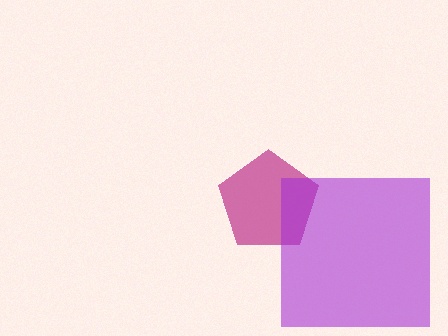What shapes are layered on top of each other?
The layered shapes are: a magenta pentagon, a purple square.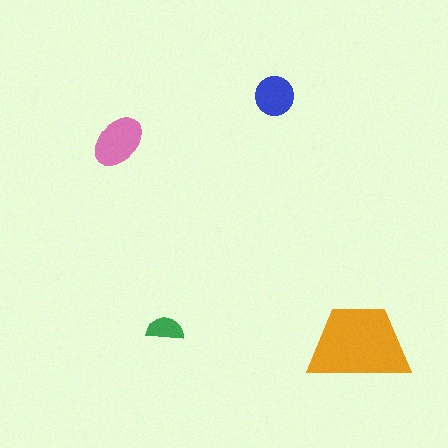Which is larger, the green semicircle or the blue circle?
The blue circle.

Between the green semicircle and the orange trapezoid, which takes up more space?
The orange trapezoid.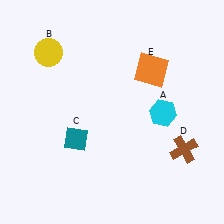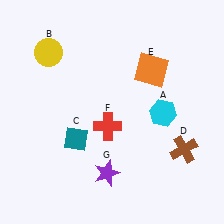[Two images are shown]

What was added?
A red cross (F), a purple star (G) were added in Image 2.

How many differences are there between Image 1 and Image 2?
There are 2 differences between the two images.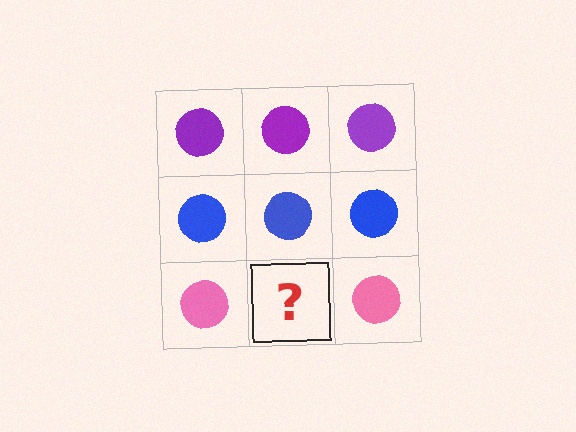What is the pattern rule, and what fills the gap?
The rule is that each row has a consistent color. The gap should be filled with a pink circle.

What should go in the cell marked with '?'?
The missing cell should contain a pink circle.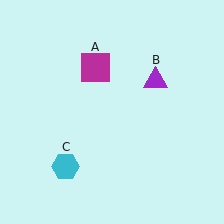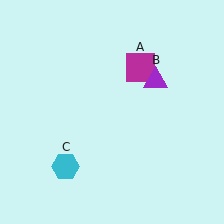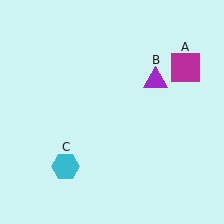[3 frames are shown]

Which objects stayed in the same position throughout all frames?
Purple triangle (object B) and cyan hexagon (object C) remained stationary.